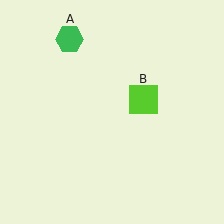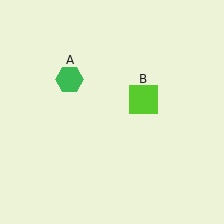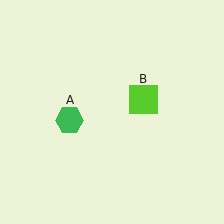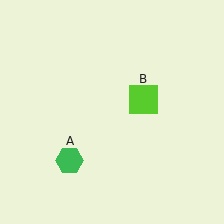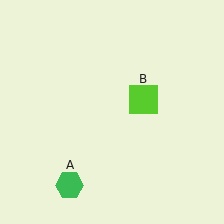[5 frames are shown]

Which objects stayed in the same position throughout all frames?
Lime square (object B) remained stationary.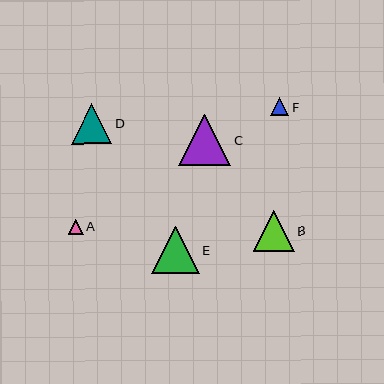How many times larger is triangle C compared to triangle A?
Triangle C is approximately 3.4 times the size of triangle A.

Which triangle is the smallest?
Triangle A is the smallest with a size of approximately 15 pixels.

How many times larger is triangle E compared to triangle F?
Triangle E is approximately 2.6 times the size of triangle F.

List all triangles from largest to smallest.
From largest to smallest: C, E, B, D, F, A.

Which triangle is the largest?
Triangle C is the largest with a size of approximately 52 pixels.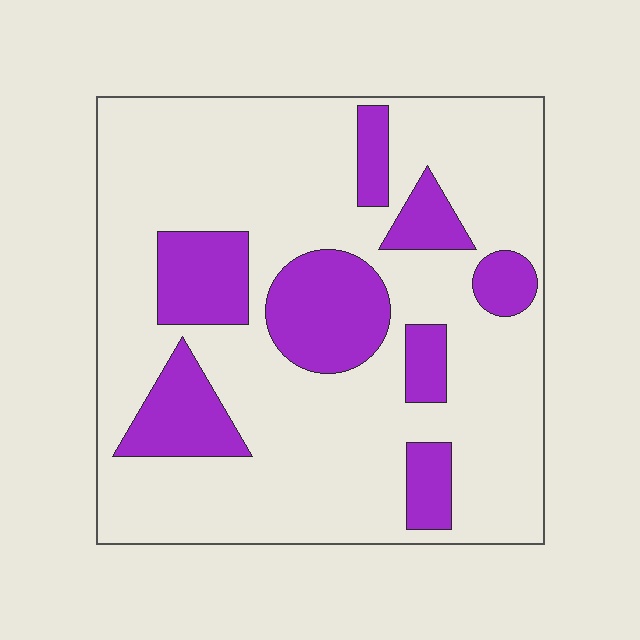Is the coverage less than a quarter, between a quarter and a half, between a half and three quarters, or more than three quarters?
Less than a quarter.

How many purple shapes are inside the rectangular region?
8.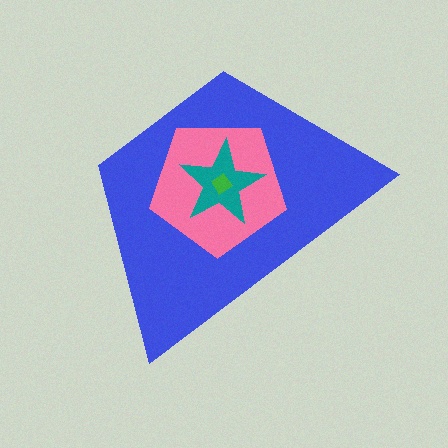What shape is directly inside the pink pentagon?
The teal star.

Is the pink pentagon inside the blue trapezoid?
Yes.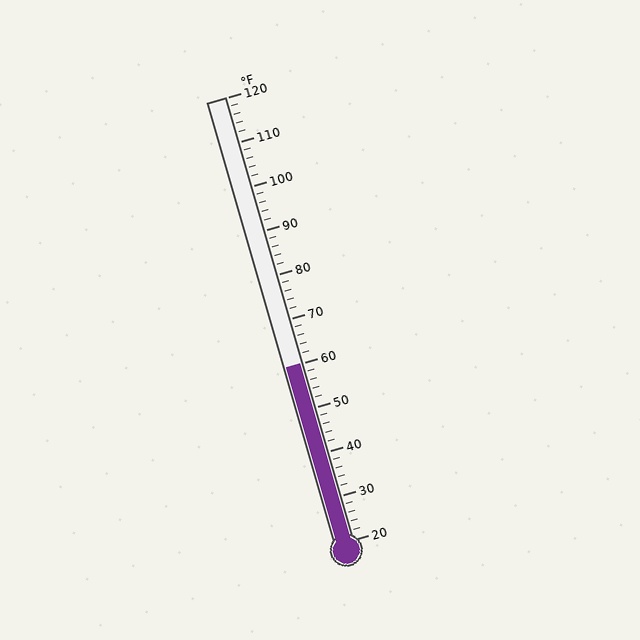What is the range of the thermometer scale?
The thermometer scale ranges from 20°F to 120°F.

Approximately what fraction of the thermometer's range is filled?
The thermometer is filled to approximately 40% of its range.